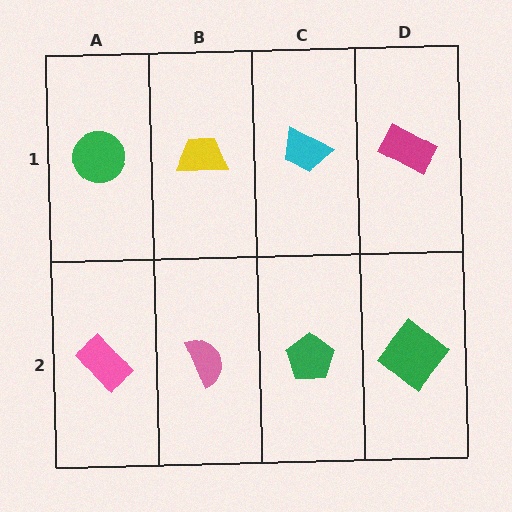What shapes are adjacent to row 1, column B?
A pink semicircle (row 2, column B), a green circle (row 1, column A), a cyan trapezoid (row 1, column C).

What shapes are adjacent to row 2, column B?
A yellow trapezoid (row 1, column B), a pink rectangle (row 2, column A), a green pentagon (row 2, column C).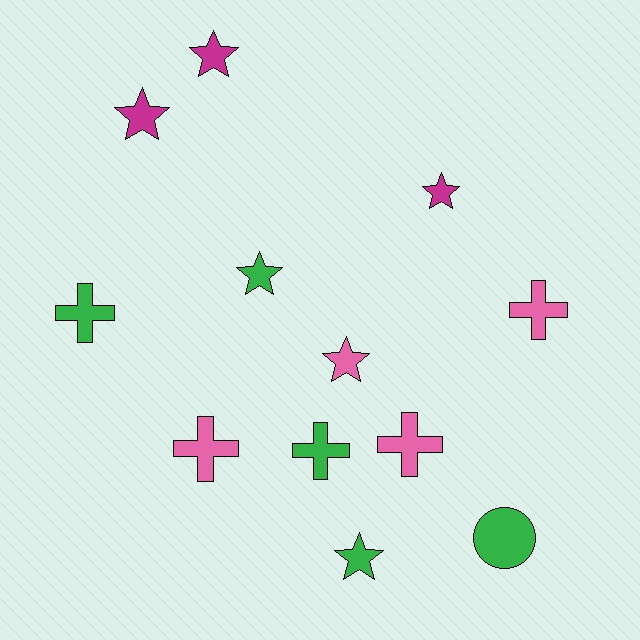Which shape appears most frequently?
Star, with 6 objects.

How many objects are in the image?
There are 12 objects.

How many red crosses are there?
There are no red crosses.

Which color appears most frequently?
Green, with 5 objects.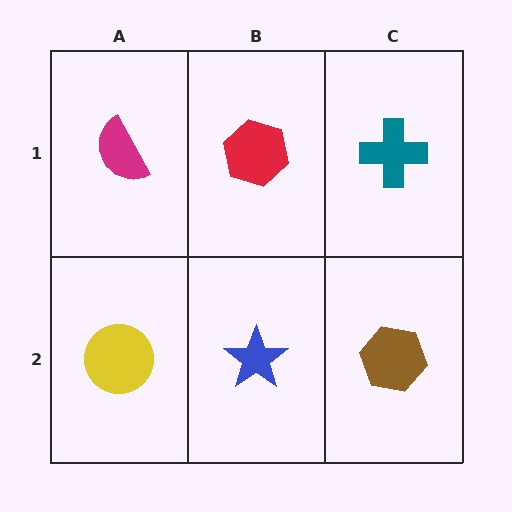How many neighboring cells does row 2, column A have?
2.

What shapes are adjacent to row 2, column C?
A teal cross (row 1, column C), a blue star (row 2, column B).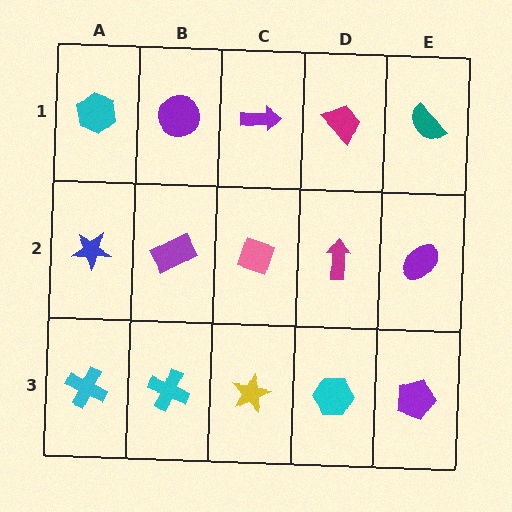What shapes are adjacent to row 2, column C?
A purple arrow (row 1, column C), a yellow star (row 3, column C), a purple rectangle (row 2, column B), a magenta arrow (row 2, column D).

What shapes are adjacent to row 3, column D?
A magenta arrow (row 2, column D), a yellow star (row 3, column C), a purple pentagon (row 3, column E).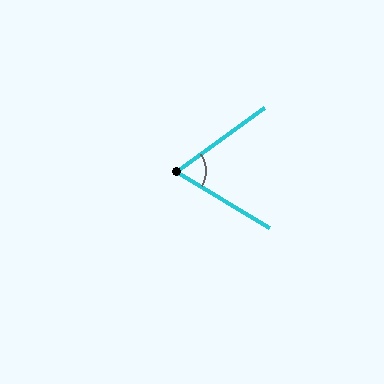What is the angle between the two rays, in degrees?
Approximately 67 degrees.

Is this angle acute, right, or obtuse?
It is acute.